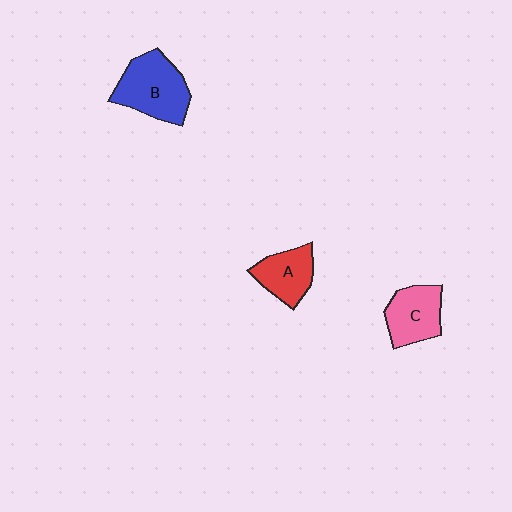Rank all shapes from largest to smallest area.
From largest to smallest: B (blue), C (pink), A (red).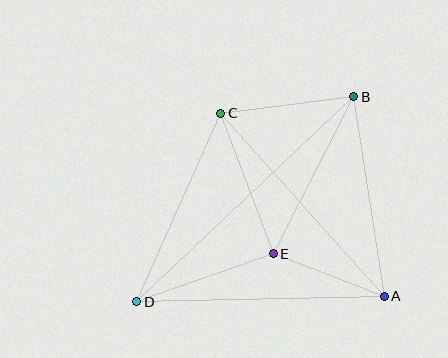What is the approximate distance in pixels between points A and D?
The distance between A and D is approximately 248 pixels.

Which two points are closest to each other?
Points A and E are closest to each other.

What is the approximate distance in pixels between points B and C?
The distance between B and C is approximately 134 pixels.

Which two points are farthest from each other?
Points B and D are farthest from each other.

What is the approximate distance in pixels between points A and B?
The distance between A and B is approximately 202 pixels.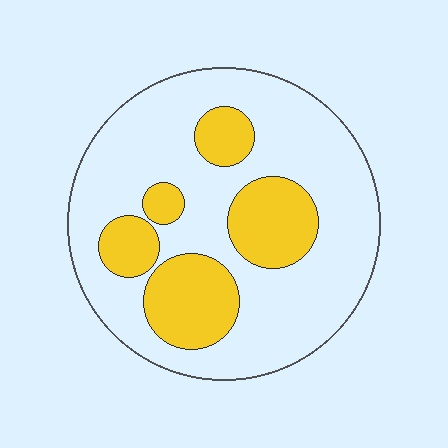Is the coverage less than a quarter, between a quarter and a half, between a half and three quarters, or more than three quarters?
Between a quarter and a half.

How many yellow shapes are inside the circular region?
5.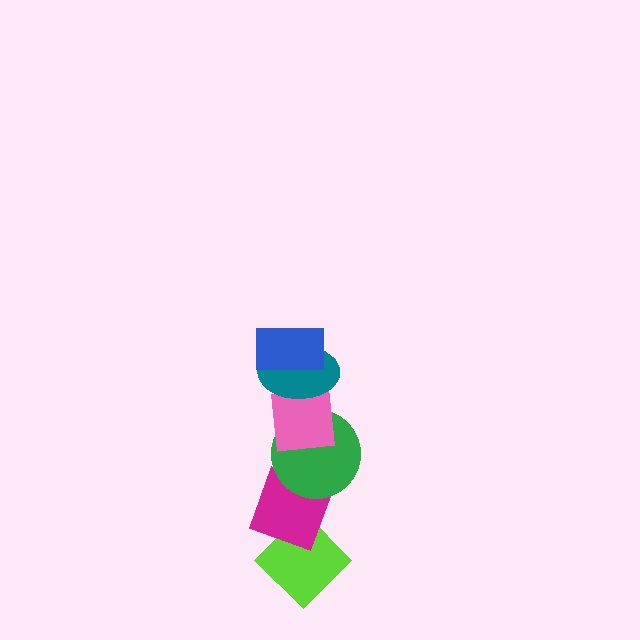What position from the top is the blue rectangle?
The blue rectangle is 1st from the top.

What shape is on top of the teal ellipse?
The blue rectangle is on top of the teal ellipse.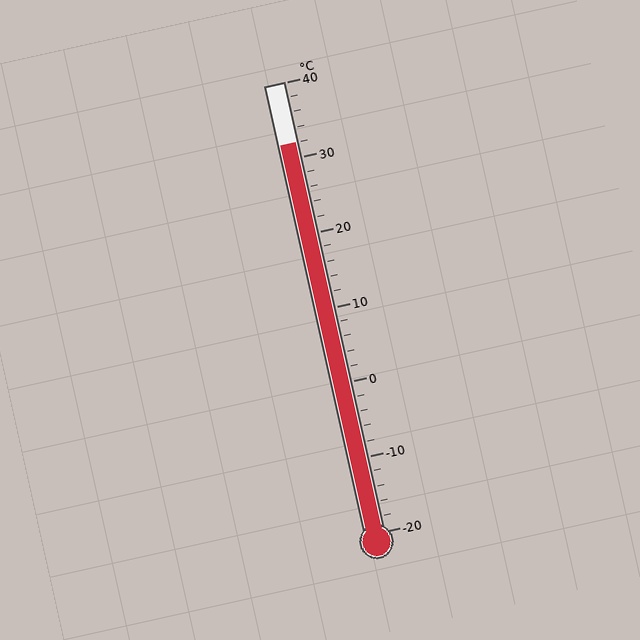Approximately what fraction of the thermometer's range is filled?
The thermometer is filled to approximately 85% of its range.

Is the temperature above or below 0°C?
The temperature is above 0°C.